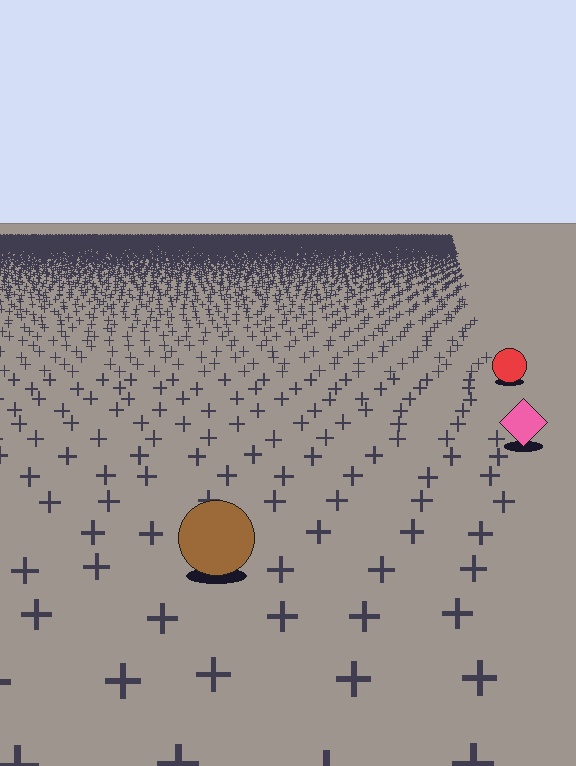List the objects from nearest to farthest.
From nearest to farthest: the brown circle, the pink diamond, the red circle.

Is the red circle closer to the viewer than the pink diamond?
No. The pink diamond is closer — you can tell from the texture gradient: the ground texture is coarser near it.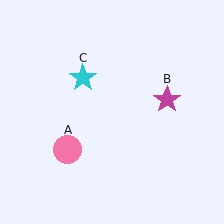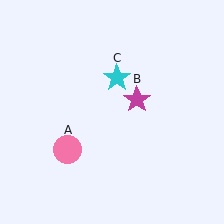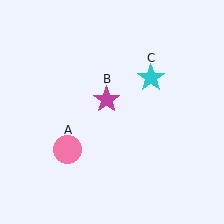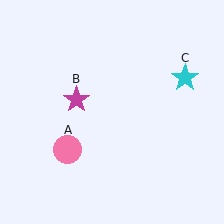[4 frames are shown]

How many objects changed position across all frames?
2 objects changed position: magenta star (object B), cyan star (object C).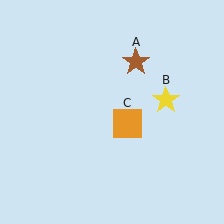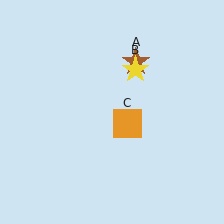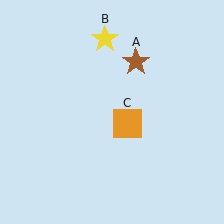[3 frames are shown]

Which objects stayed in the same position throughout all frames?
Brown star (object A) and orange square (object C) remained stationary.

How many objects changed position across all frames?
1 object changed position: yellow star (object B).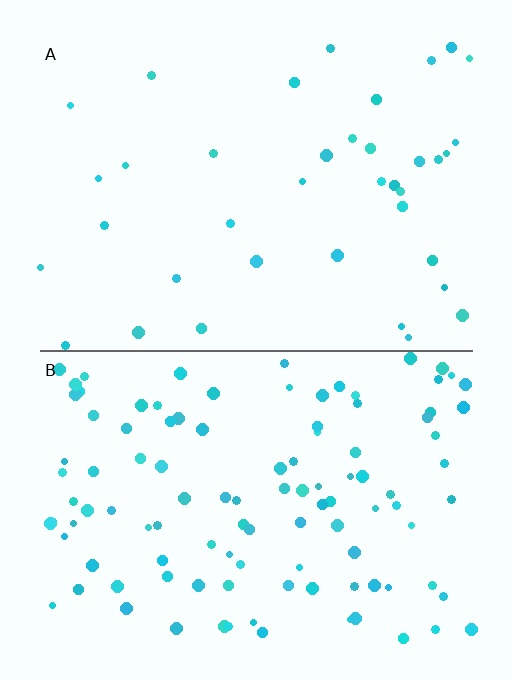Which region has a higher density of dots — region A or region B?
B (the bottom).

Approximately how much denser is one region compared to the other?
Approximately 2.9× — region B over region A.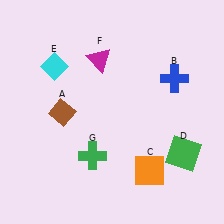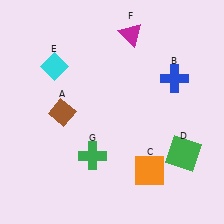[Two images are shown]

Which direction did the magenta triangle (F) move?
The magenta triangle (F) moved right.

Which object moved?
The magenta triangle (F) moved right.